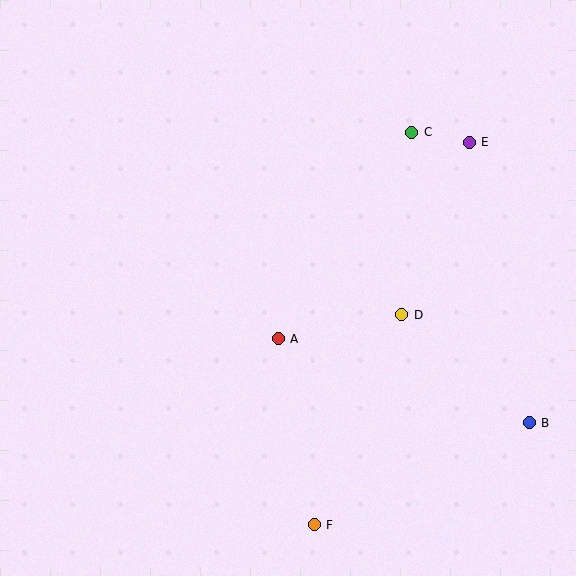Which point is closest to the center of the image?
Point A at (278, 339) is closest to the center.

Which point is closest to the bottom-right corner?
Point B is closest to the bottom-right corner.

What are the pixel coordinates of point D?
Point D is at (402, 315).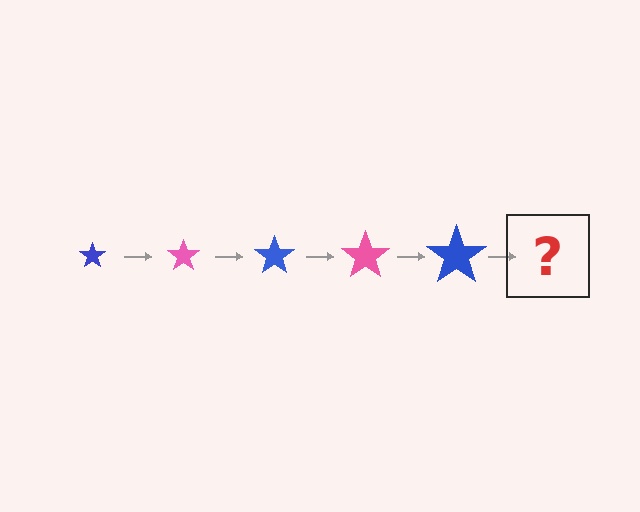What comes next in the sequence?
The next element should be a pink star, larger than the previous one.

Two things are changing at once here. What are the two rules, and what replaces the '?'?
The two rules are that the star grows larger each step and the color cycles through blue and pink. The '?' should be a pink star, larger than the previous one.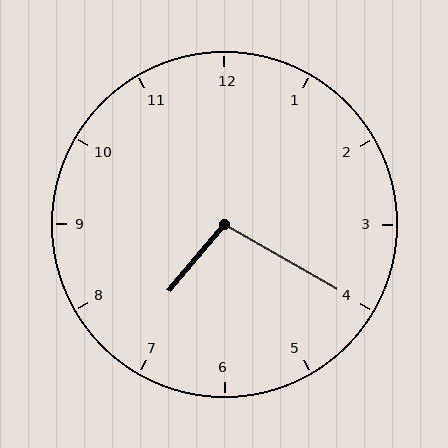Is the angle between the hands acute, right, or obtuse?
It is obtuse.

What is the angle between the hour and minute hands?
Approximately 100 degrees.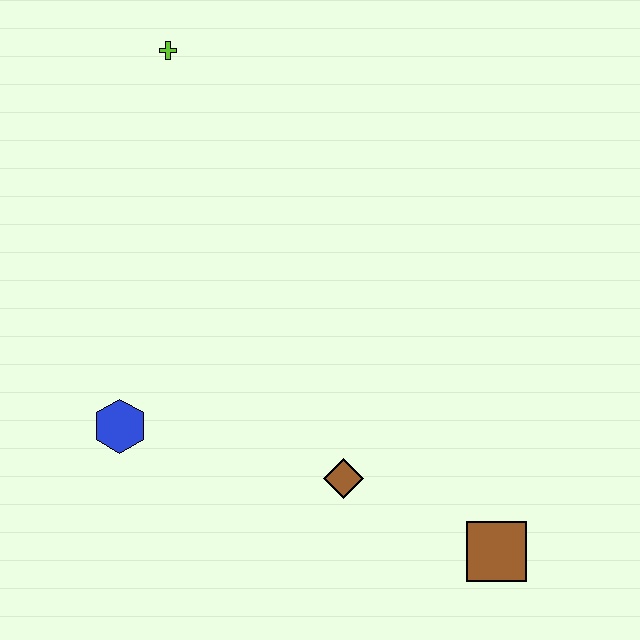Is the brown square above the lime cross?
No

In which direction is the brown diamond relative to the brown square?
The brown diamond is to the left of the brown square.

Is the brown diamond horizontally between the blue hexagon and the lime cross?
No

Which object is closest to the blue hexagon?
The brown diamond is closest to the blue hexagon.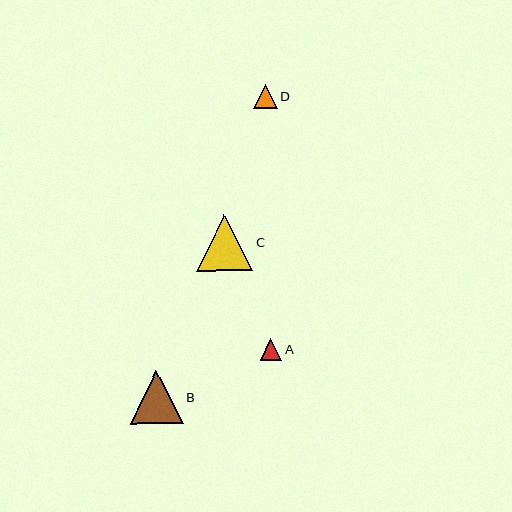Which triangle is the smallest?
Triangle A is the smallest with a size of approximately 22 pixels.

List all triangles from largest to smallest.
From largest to smallest: C, B, D, A.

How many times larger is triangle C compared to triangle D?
Triangle C is approximately 2.3 times the size of triangle D.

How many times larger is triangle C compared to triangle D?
Triangle C is approximately 2.3 times the size of triangle D.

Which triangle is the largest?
Triangle C is the largest with a size of approximately 56 pixels.